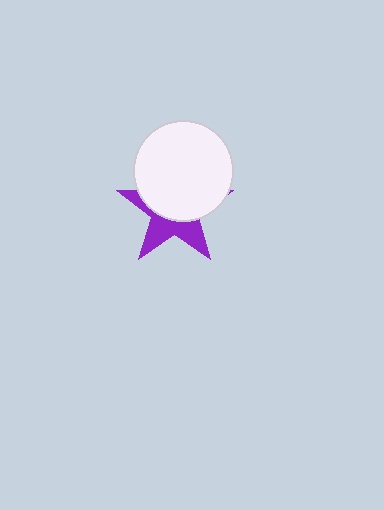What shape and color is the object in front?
The object in front is a white circle.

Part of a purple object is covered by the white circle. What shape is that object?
It is a star.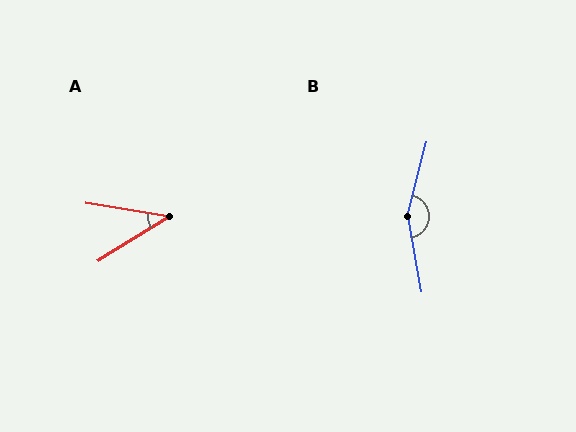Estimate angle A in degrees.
Approximately 41 degrees.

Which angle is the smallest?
A, at approximately 41 degrees.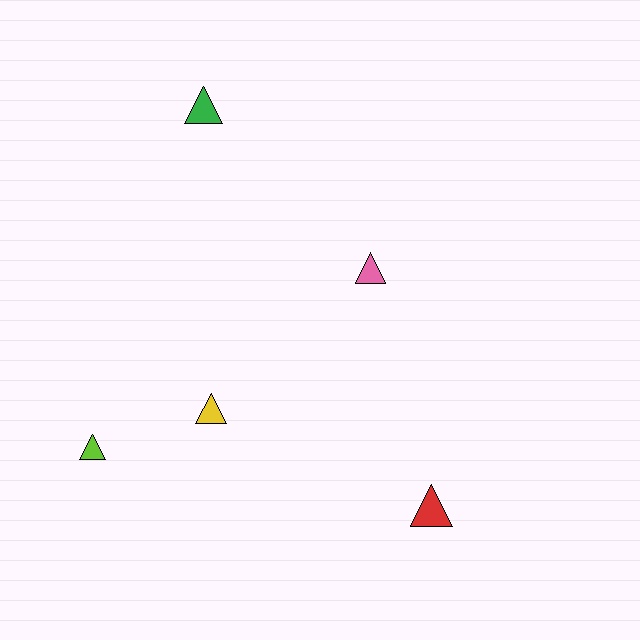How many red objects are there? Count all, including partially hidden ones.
There is 1 red object.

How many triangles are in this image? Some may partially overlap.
There are 5 triangles.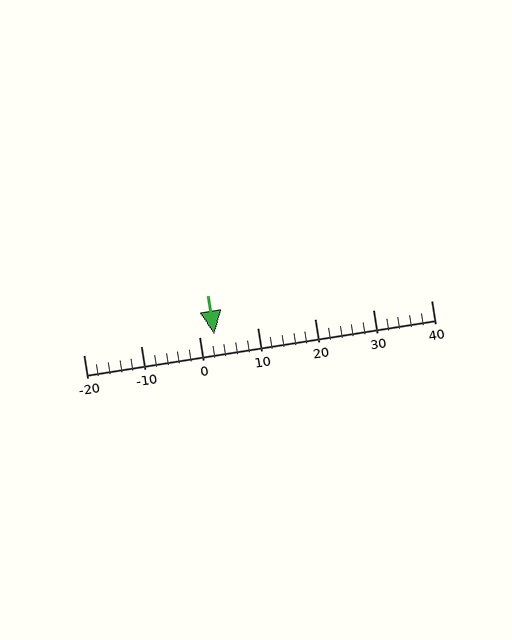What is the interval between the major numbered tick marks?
The major tick marks are spaced 10 units apart.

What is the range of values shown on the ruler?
The ruler shows values from -20 to 40.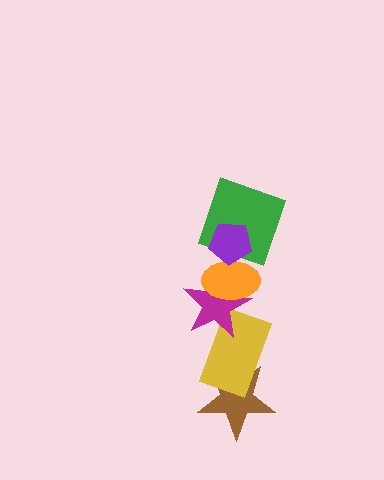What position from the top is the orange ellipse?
The orange ellipse is 3rd from the top.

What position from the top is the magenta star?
The magenta star is 4th from the top.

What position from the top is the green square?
The green square is 2nd from the top.